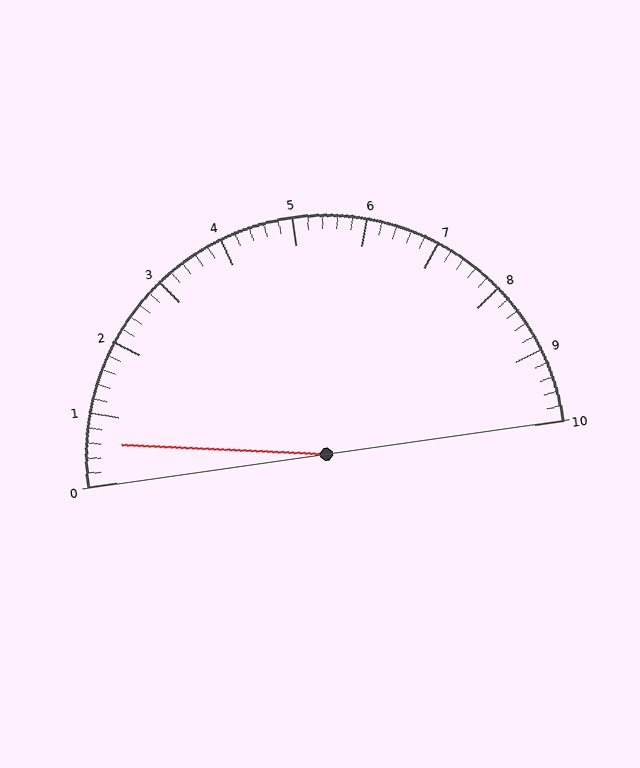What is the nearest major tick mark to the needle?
The nearest major tick mark is 1.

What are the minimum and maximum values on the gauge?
The gauge ranges from 0 to 10.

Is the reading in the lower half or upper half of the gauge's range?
The reading is in the lower half of the range (0 to 10).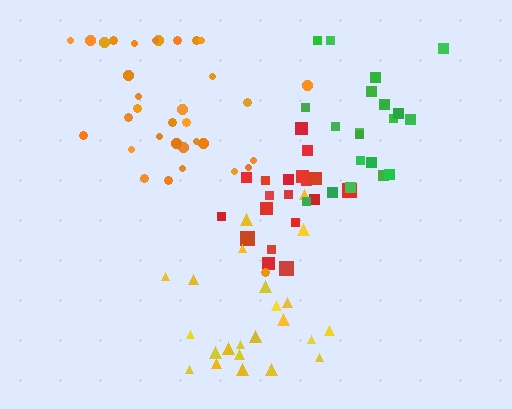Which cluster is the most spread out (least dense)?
Yellow.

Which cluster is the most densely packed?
Red.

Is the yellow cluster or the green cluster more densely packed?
Green.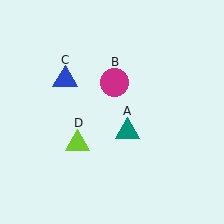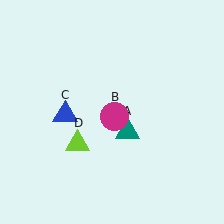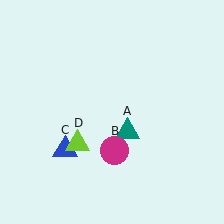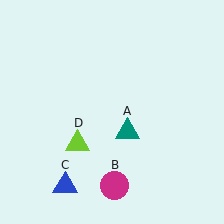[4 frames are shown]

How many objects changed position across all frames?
2 objects changed position: magenta circle (object B), blue triangle (object C).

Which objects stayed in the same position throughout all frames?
Teal triangle (object A) and lime triangle (object D) remained stationary.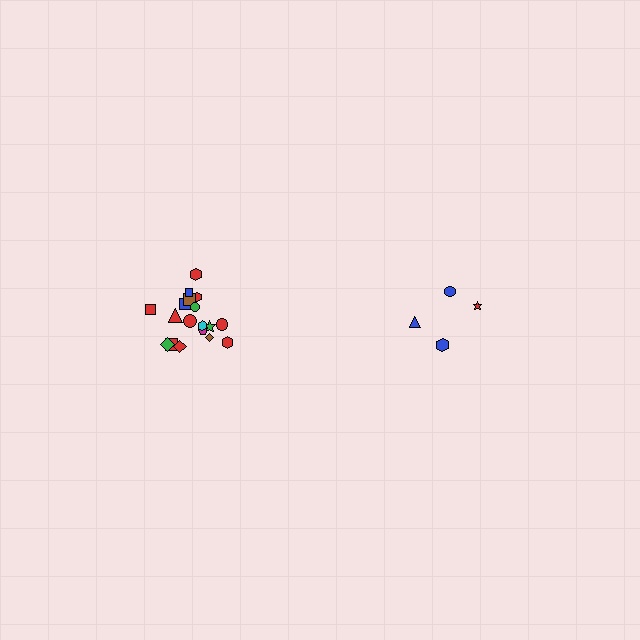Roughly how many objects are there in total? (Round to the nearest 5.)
Roughly 20 objects in total.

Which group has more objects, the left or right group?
The left group.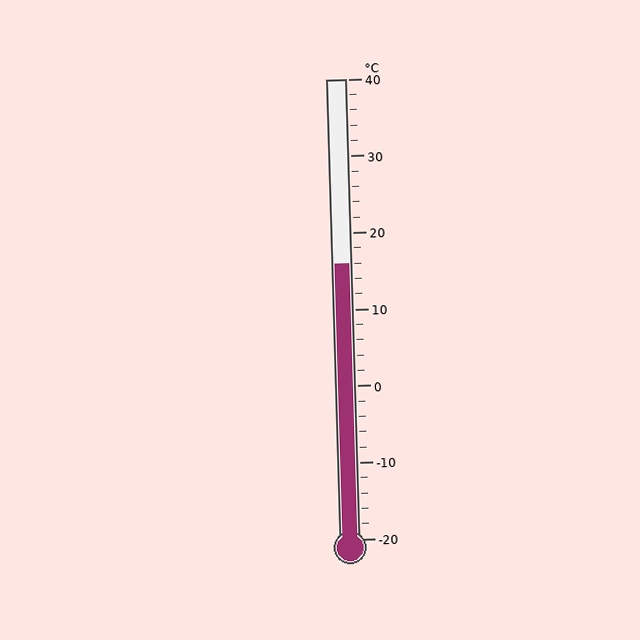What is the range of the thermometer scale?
The thermometer scale ranges from -20°C to 40°C.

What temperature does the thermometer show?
The thermometer shows approximately 16°C.